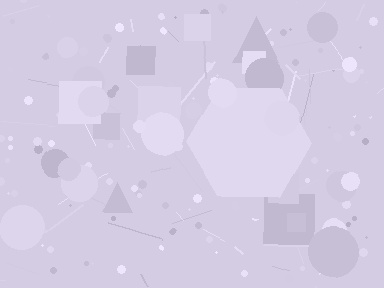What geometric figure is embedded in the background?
A hexagon is embedded in the background.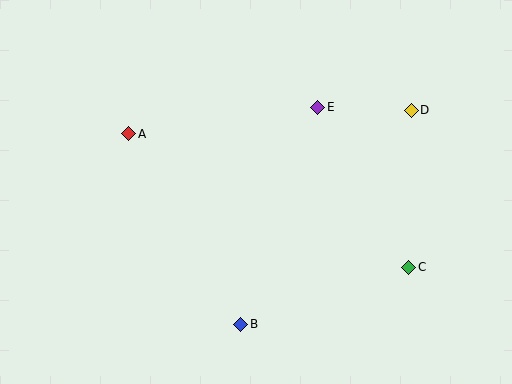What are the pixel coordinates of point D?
Point D is at (411, 110).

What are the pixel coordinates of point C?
Point C is at (409, 267).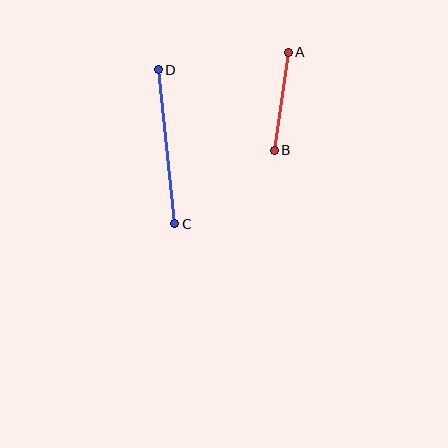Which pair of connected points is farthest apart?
Points C and D are farthest apart.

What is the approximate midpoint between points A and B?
The midpoint is at approximately (281, 101) pixels.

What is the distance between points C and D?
The distance is approximately 155 pixels.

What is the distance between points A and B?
The distance is approximately 99 pixels.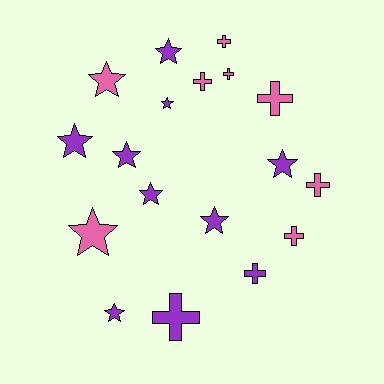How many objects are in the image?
There are 18 objects.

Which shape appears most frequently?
Star, with 10 objects.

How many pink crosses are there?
There are 6 pink crosses.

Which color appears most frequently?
Purple, with 10 objects.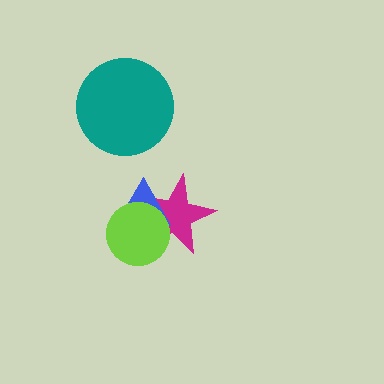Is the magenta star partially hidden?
Yes, it is partially covered by another shape.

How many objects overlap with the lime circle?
2 objects overlap with the lime circle.